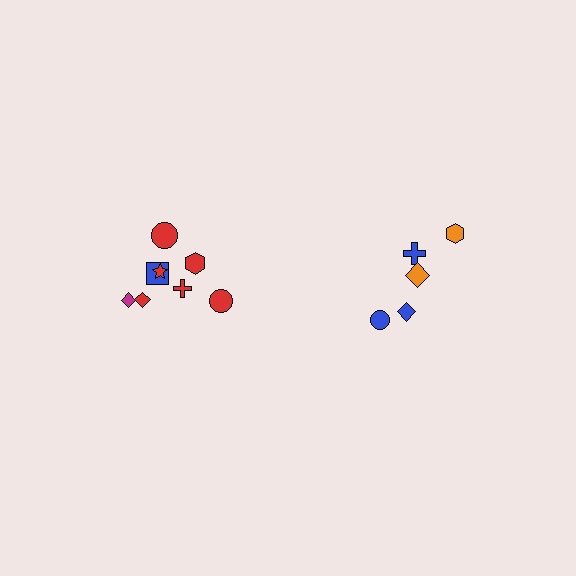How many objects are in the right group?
There are 5 objects.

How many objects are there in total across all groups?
There are 13 objects.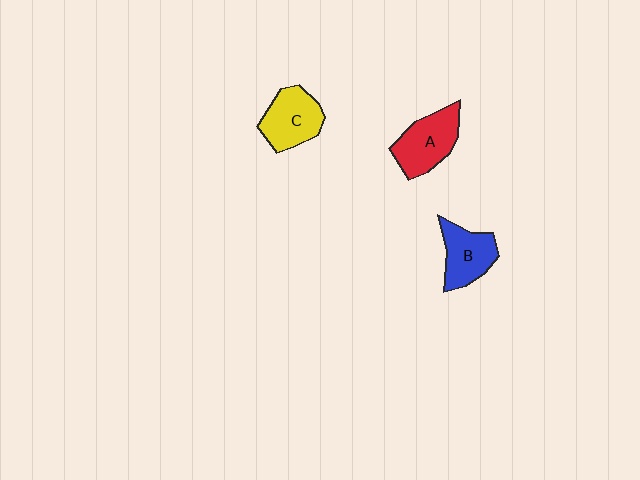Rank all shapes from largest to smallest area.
From largest to smallest: A (red), C (yellow), B (blue).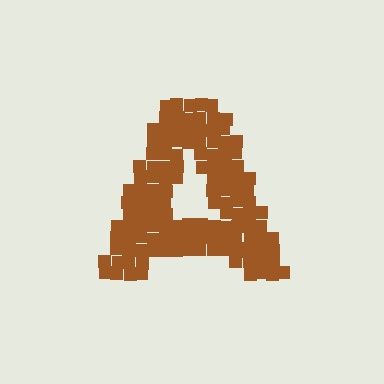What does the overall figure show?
The overall figure shows the letter A.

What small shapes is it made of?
It is made of small squares.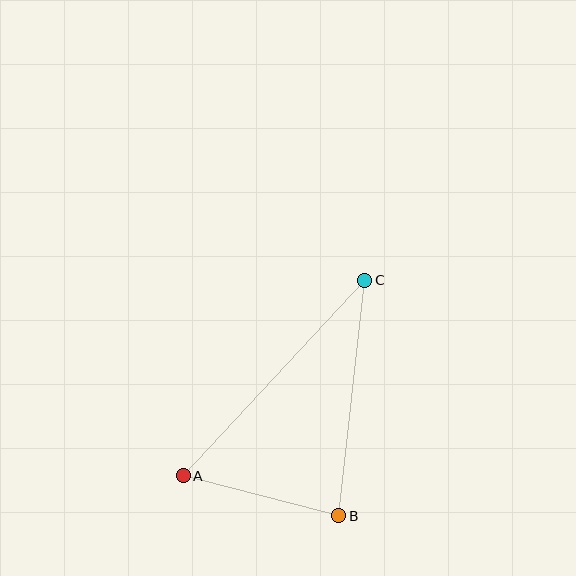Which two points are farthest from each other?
Points A and C are farthest from each other.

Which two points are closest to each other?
Points A and B are closest to each other.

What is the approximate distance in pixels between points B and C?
The distance between B and C is approximately 237 pixels.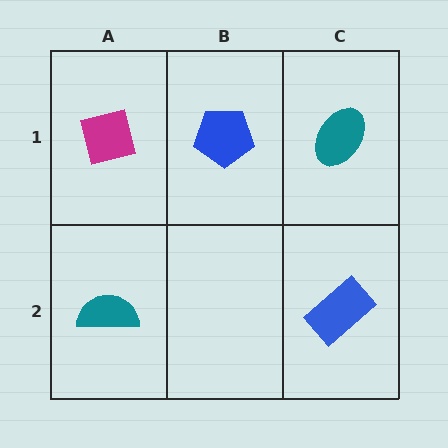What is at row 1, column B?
A blue pentagon.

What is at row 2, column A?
A teal semicircle.